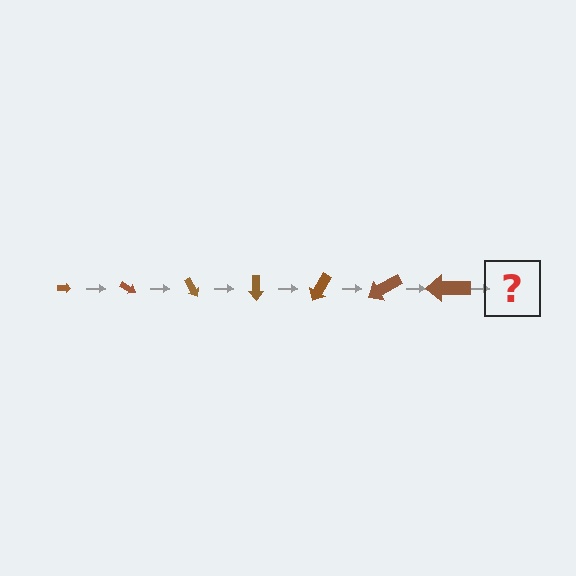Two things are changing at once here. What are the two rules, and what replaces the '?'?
The two rules are that the arrow grows larger each step and it rotates 30 degrees each step. The '?' should be an arrow, larger than the previous one and rotated 210 degrees from the start.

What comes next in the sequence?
The next element should be an arrow, larger than the previous one and rotated 210 degrees from the start.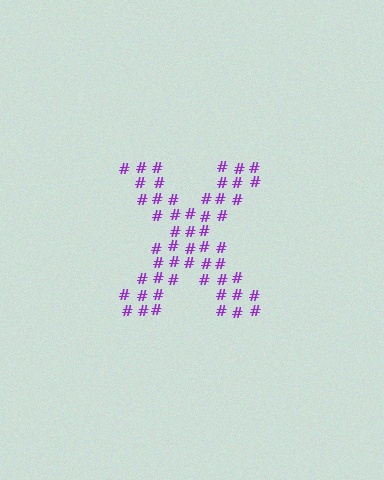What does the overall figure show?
The overall figure shows the letter X.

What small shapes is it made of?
It is made of small hash symbols.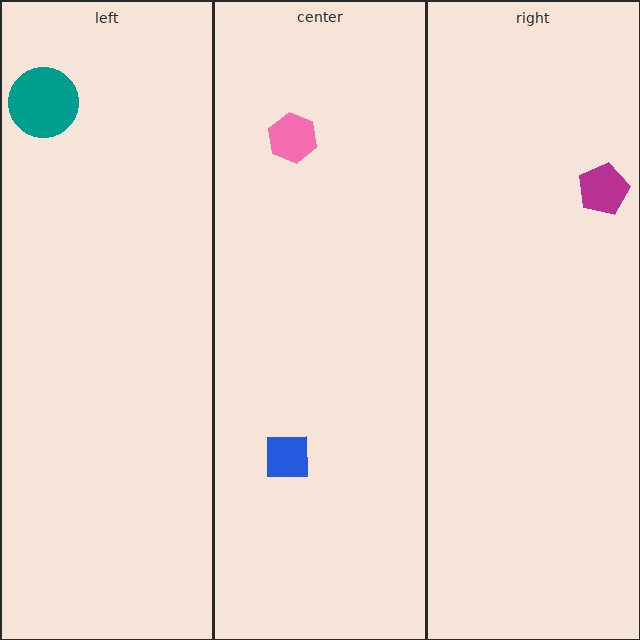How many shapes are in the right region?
1.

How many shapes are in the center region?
2.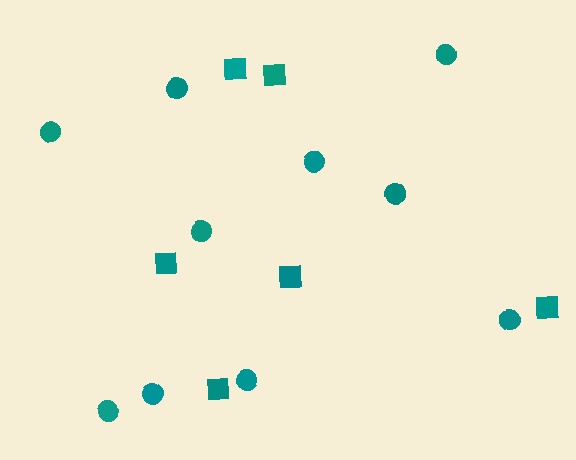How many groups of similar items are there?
There are 2 groups: one group of circles (10) and one group of squares (6).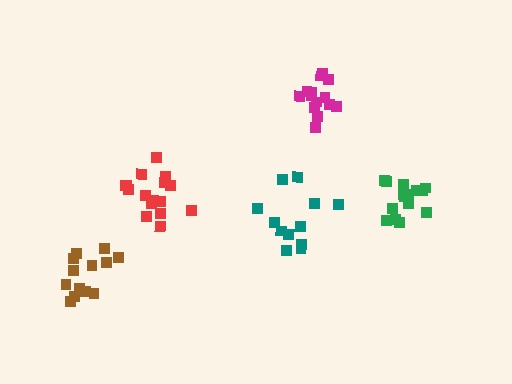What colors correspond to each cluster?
The clusters are colored: magenta, brown, teal, red, green.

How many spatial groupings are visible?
There are 5 spatial groupings.